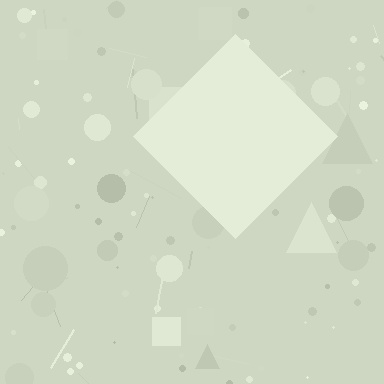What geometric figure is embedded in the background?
A diamond is embedded in the background.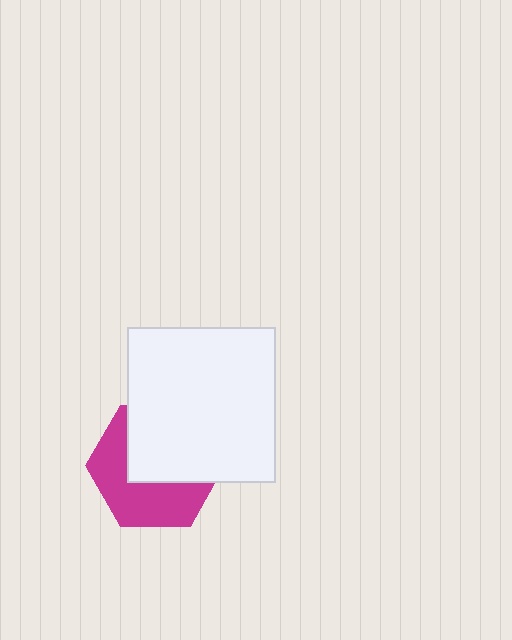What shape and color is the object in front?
The object in front is a white rectangle.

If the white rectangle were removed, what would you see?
You would see the complete magenta hexagon.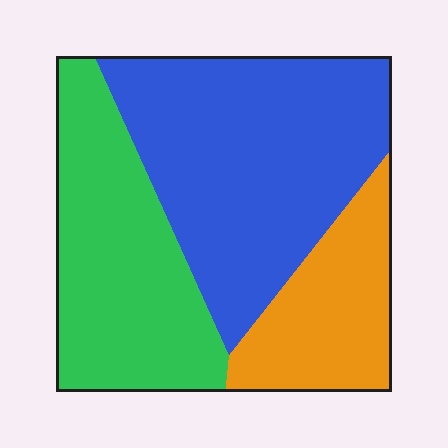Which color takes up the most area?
Blue, at roughly 45%.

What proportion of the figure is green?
Green takes up between a third and a half of the figure.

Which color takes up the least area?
Orange, at roughly 20%.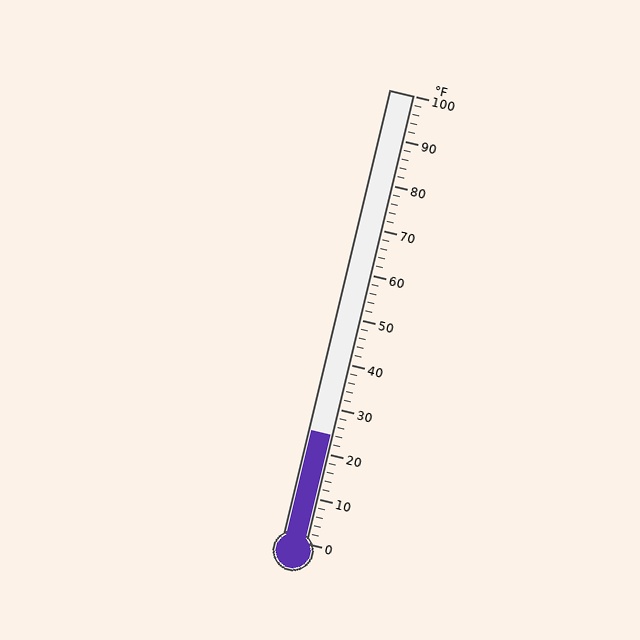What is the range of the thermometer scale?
The thermometer scale ranges from 0°F to 100°F.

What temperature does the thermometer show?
The thermometer shows approximately 24°F.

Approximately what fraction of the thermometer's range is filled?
The thermometer is filled to approximately 25% of its range.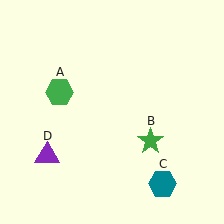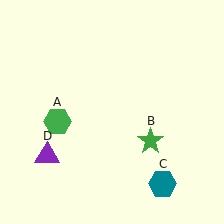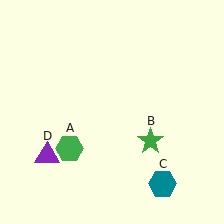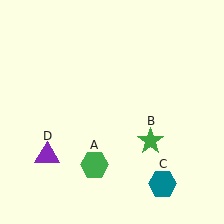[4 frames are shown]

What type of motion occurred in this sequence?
The green hexagon (object A) rotated counterclockwise around the center of the scene.